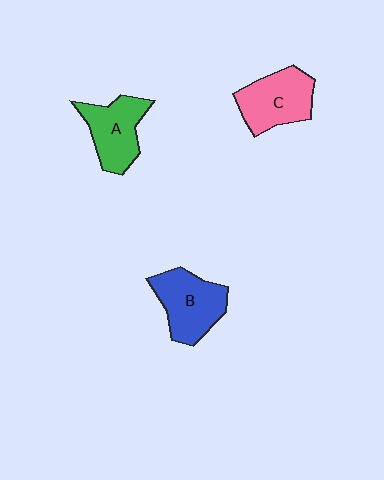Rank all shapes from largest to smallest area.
From largest to smallest: B (blue), C (pink), A (green).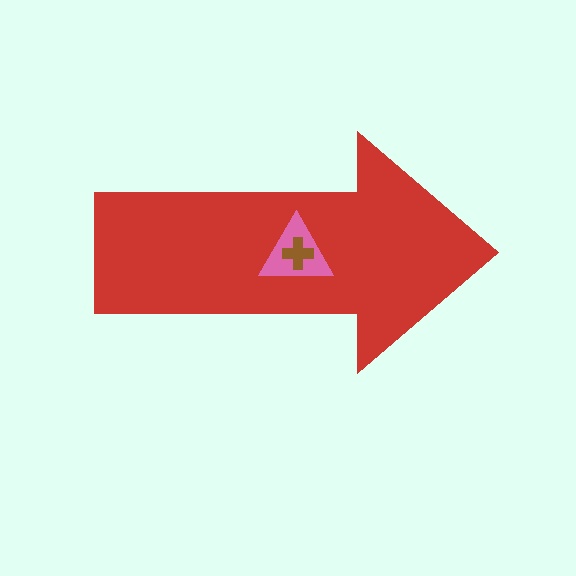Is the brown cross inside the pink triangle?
Yes.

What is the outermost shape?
The red arrow.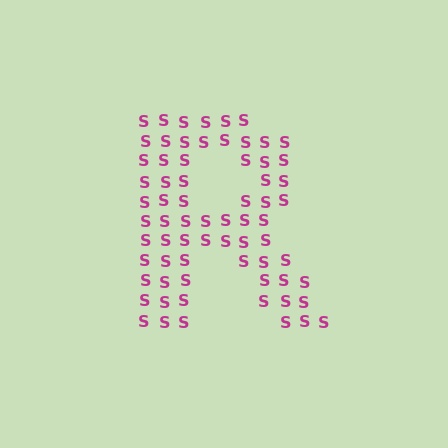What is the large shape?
The large shape is the letter R.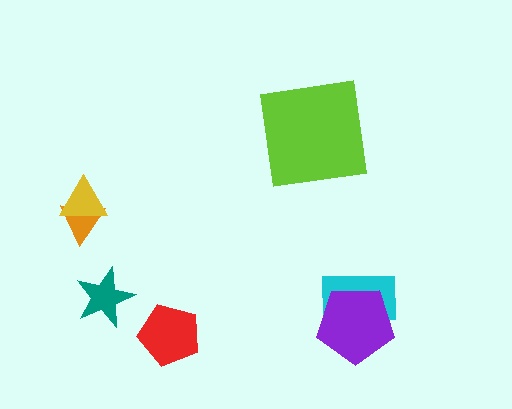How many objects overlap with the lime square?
0 objects overlap with the lime square.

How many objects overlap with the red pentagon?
0 objects overlap with the red pentagon.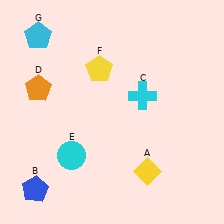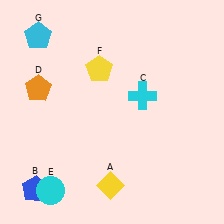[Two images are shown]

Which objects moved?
The objects that moved are: the yellow diamond (A), the cyan circle (E).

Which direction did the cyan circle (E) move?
The cyan circle (E) moved down.